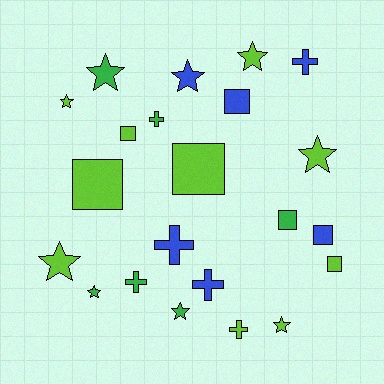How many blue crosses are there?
There are 3 blue crosses.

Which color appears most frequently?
Lime, with 10 objects.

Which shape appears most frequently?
Star, with 9 objects.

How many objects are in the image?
There are 22 objects.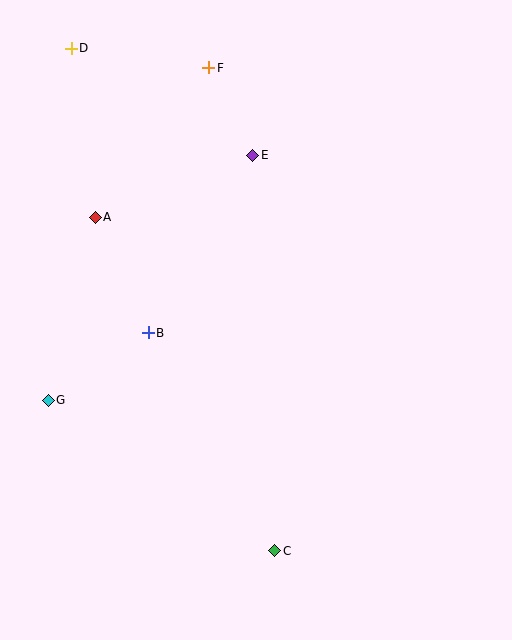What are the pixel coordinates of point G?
Point G is at (48, 400).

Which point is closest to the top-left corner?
Point D is closest to the top-left corner.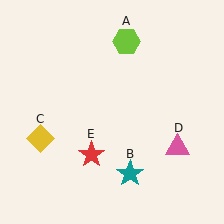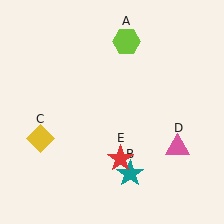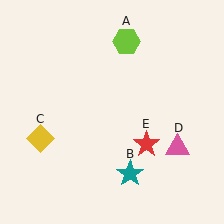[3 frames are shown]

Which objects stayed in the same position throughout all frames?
Lime hexagon (object A) and teal star (object B) and yellow diamond (object C) and pink triangle (object D) remained stationary.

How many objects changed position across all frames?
1 object changed position: red star (object E).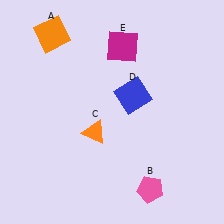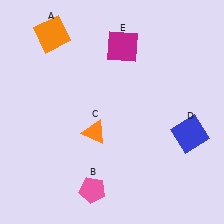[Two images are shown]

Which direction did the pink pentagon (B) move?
The pink pentagon (B) moved left.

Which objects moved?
The objects that moved are: the pink pentagon (B), the blue square (D).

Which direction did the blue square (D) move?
The blue square (D) moved right.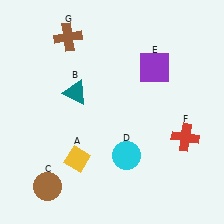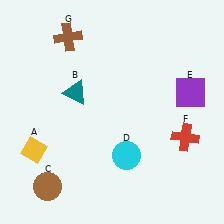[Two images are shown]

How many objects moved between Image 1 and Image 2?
2 objects moved between the two images.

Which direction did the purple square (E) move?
The purple square (E) moved right.